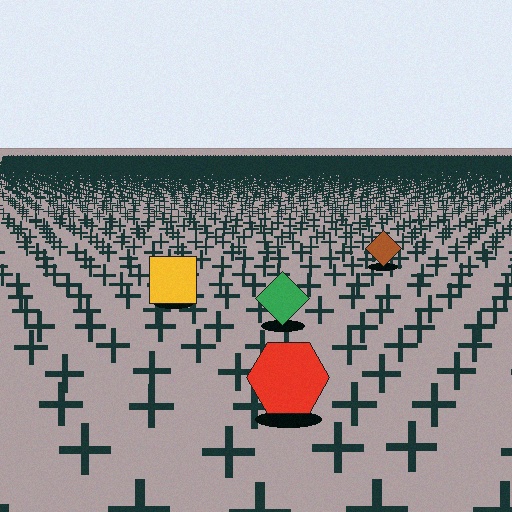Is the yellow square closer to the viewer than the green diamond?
No. The green diamond is closer — you can tell from the texture gradient: the ground texture is coarser near it.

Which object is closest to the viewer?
The red hexagon is closest. The texture marks near it are larger and more spread out.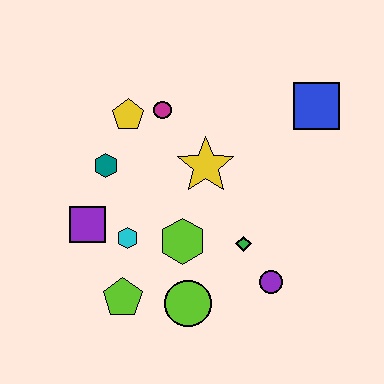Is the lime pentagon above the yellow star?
No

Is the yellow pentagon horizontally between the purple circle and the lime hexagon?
No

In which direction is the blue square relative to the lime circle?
The blue square is above the lime circle.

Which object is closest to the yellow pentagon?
The magenta circle is closest to the yellow pentagon.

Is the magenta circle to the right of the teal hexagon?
Yes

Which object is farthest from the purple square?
The blue square is farthest from the purple square.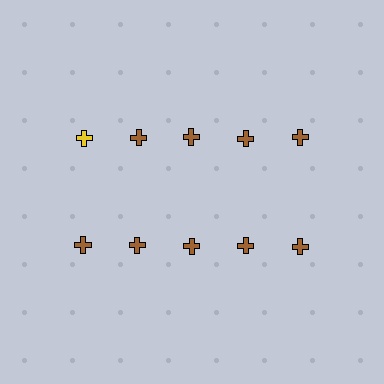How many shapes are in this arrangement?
There are 10 shapes arranged in a grid pattern.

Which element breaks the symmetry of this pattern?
The yellow cross in the top row, leftmost column breaks the symmetry. All other shapes are brown crosses.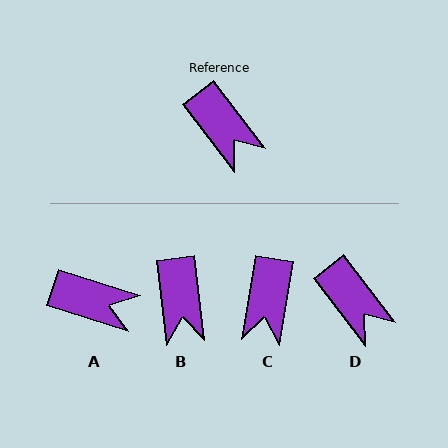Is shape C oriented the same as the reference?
No, it is off by about 46 degrees.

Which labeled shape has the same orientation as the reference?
D.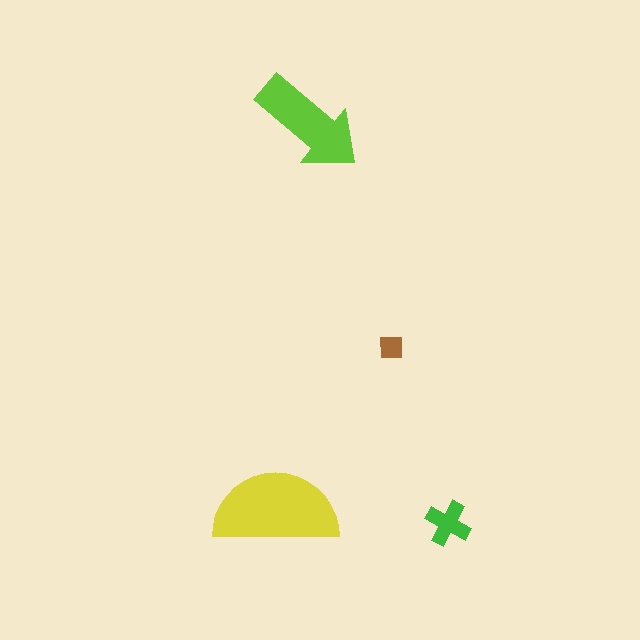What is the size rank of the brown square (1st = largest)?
4th.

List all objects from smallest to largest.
The brown square, the green cross, the lime arrow, the yellow semicircle.